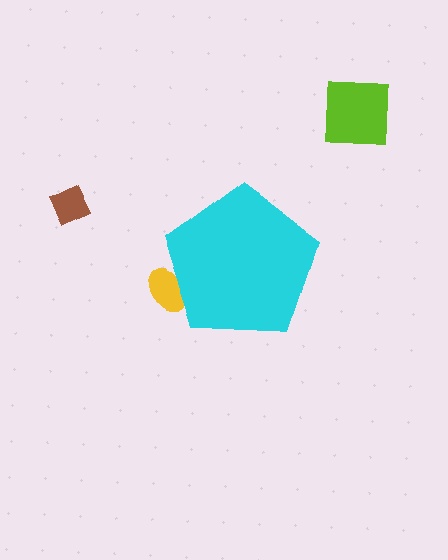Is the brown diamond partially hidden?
No, the brown diamond is fully visible.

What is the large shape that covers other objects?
A cyan pentagon.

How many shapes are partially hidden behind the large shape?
1 shape is partially hidden.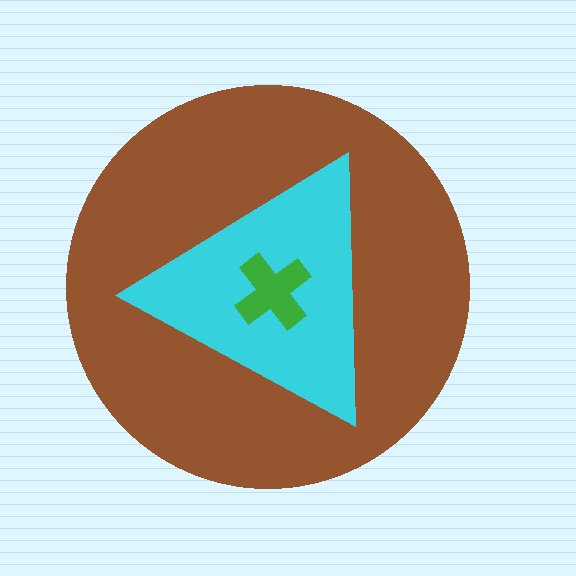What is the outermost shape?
The brown circle.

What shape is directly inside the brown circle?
The cyan triangle.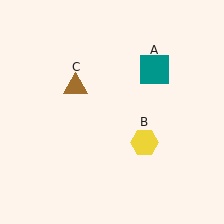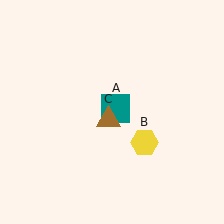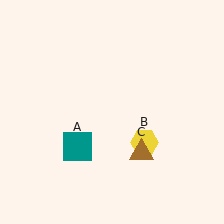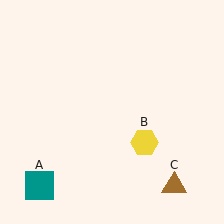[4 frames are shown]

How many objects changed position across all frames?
2 objects changed position: teal square (object A), brown triangle (object C).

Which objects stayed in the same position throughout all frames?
Yellow hexagon (object B) remained stationary.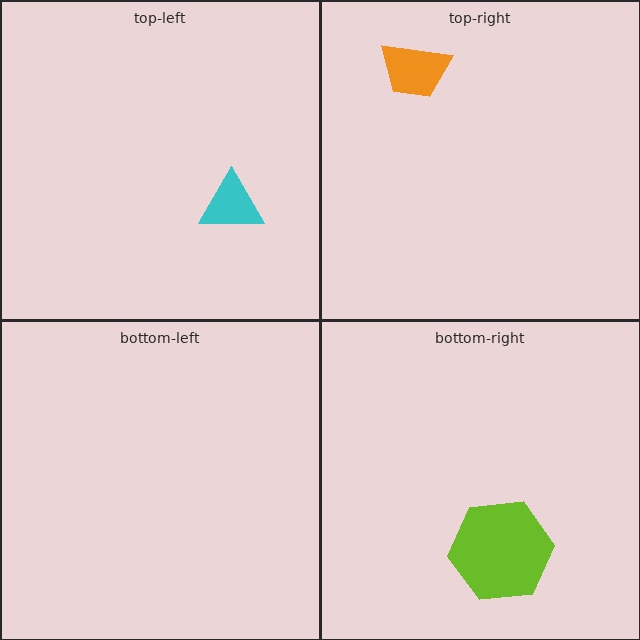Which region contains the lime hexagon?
The bottom-right region.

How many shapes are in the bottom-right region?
1.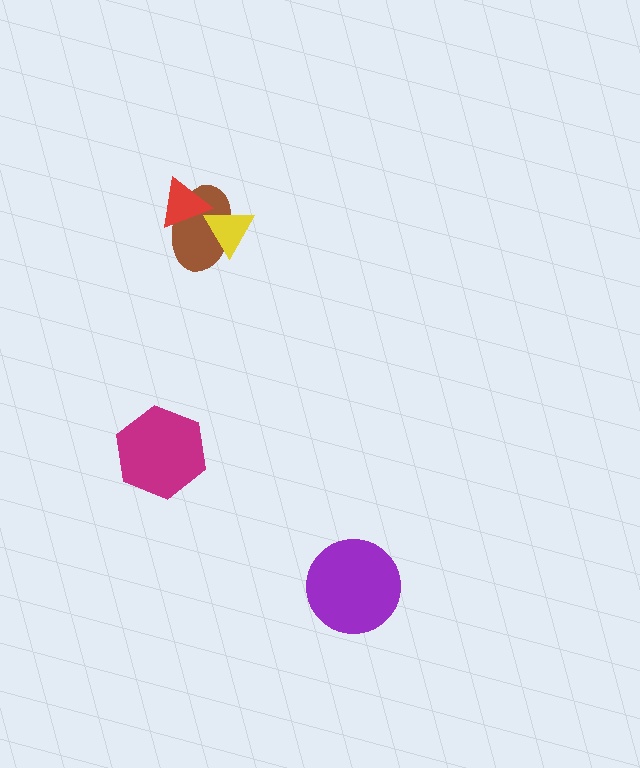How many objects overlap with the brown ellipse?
2 objects overlap with the brown ellipse.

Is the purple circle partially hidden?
No, no other shape covers it.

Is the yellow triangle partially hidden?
Yes, it is partially covered by another shape.